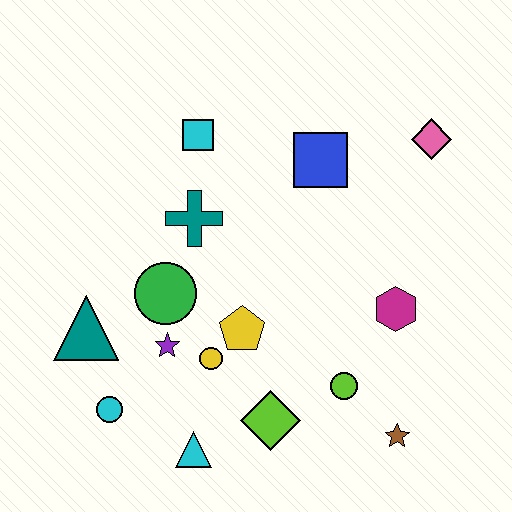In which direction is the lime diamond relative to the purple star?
The lime diamond is to the right of the purple star.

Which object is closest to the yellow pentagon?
The yellow circle is closest to the yellow pentagon.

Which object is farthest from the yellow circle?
The pink diamond is farthest from the yellow circle.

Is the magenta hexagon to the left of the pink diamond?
Yes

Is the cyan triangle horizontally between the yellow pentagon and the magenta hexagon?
No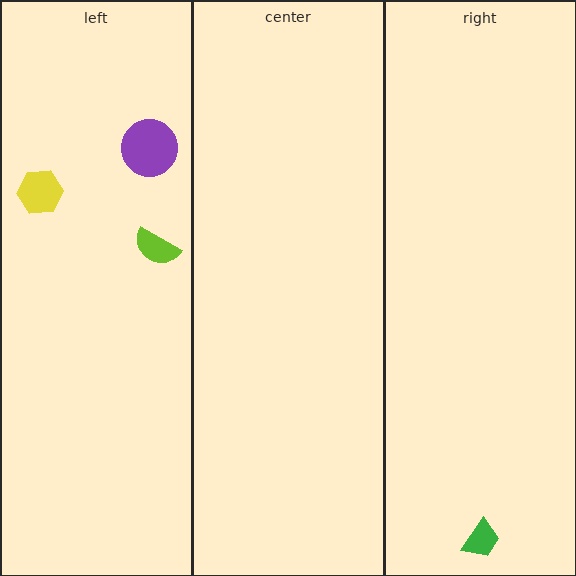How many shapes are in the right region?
1.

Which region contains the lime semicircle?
The left region.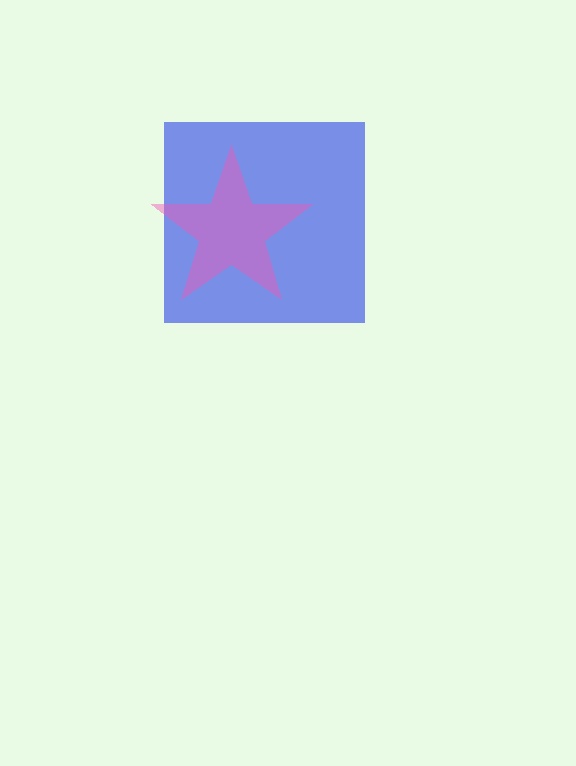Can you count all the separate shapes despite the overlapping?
Yes, there are 2 separate shapes.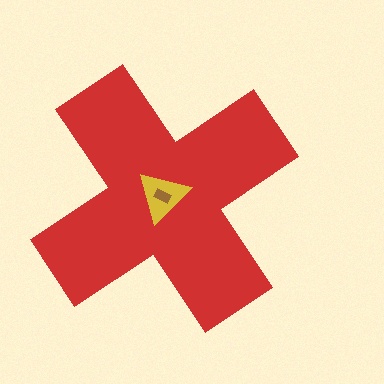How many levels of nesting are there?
3.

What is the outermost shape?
The red cross.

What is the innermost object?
The brown rectangle.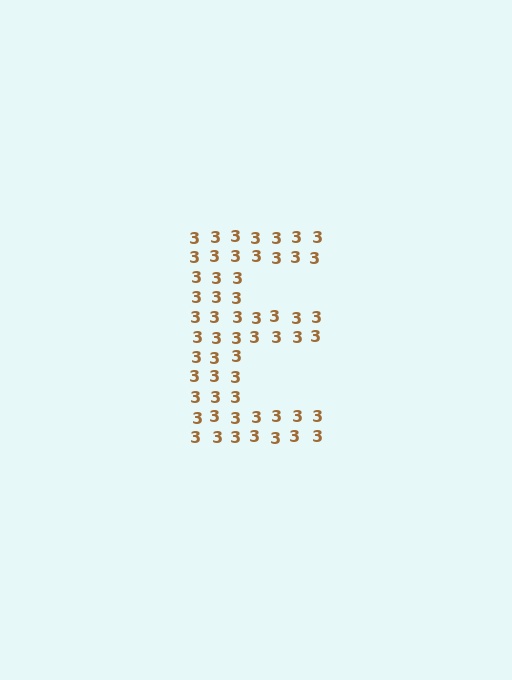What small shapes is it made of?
It is made of small digit 3's.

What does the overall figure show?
The overall figure shows the letter E.